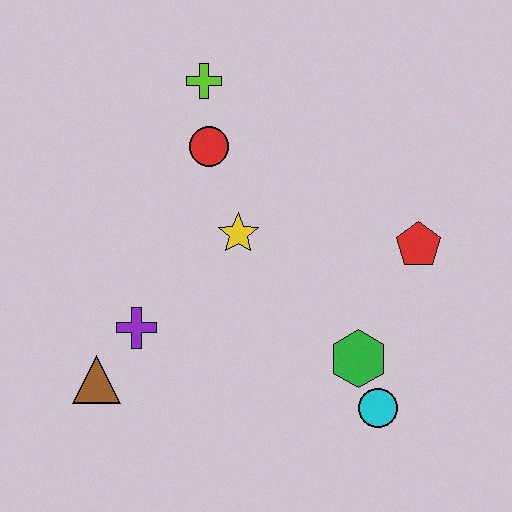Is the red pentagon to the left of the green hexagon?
No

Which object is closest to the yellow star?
The red circle is closest to the yellow star.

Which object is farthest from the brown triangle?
The red pentagon is farthest from the brown triangle.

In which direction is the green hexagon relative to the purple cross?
The green hexagon is to the right of the purple cross.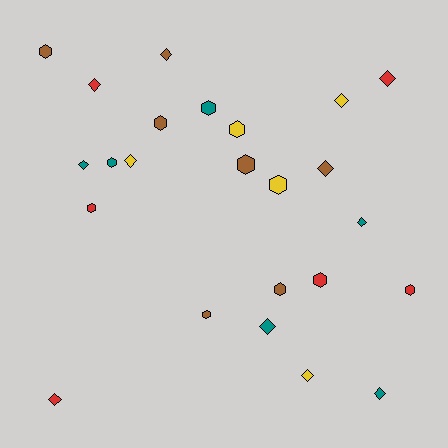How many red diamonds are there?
There are 3 red diamonds.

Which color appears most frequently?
Brown, with 7 objects.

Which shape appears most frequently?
Diamond, with 12 objects.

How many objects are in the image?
There are 24 objects.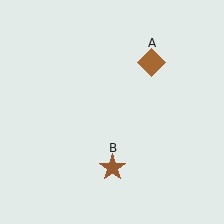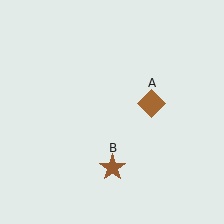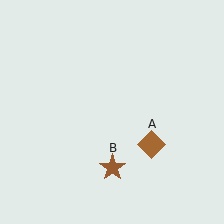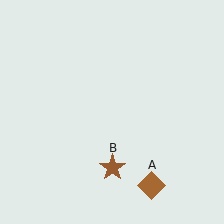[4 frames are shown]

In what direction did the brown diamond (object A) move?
The brown diamond (object A) moved down.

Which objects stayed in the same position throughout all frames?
Brown star (object B) remained stationary.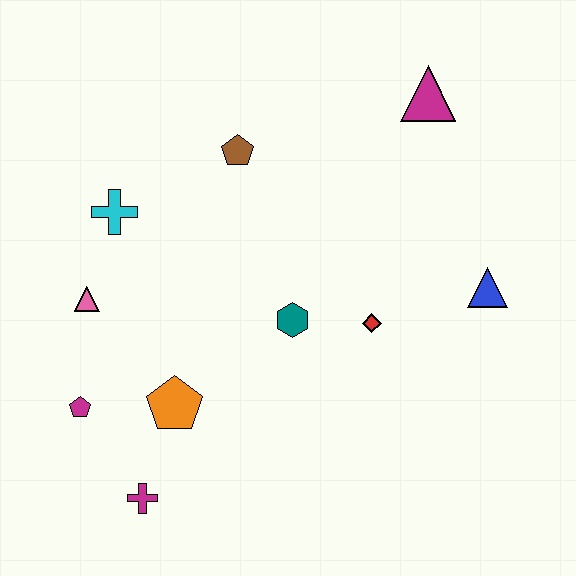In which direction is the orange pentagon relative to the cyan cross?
The orange pentagon is below the cyan cross.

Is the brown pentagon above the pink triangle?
Yes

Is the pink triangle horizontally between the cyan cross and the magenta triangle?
No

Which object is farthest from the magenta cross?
The magenta triangle is farthest from the magenta cross.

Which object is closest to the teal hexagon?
The red diamond is closest to the teal hexagon.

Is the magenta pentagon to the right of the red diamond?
No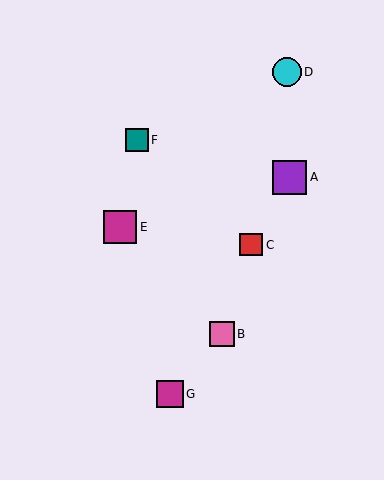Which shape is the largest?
The purple square (labeled A) is the largest.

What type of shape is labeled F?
Shape F is a teal square.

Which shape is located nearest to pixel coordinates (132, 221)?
The magenta square (labeled E) at (120, 227) is nearest to that location.